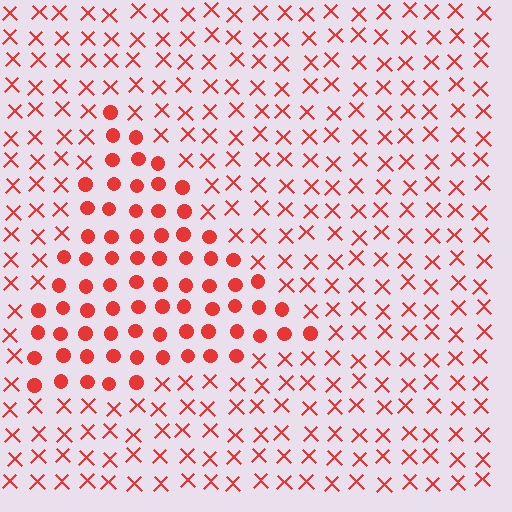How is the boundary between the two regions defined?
The boundary is defined by a change in element shape: circles inside vs. X marks outside. All elements share the same color and spacing.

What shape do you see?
I see a triangle.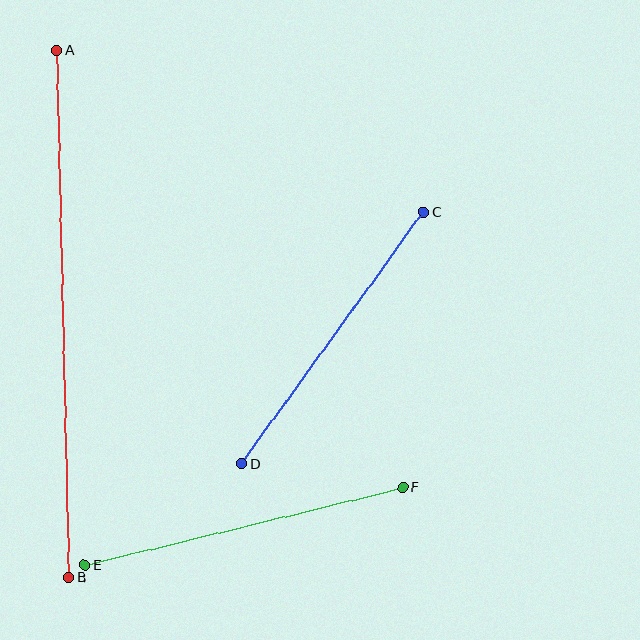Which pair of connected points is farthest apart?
Points A and B are farthest apart.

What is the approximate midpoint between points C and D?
The midpoint is at approximately (332, 338) pixels.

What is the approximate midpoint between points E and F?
The midpoint is at approximately (244, 526) pixels.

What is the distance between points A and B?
The distance is approximately 527 pixels.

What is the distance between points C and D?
The distance is approximately 311 pixels.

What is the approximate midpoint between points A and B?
The midpoint is at approximately (63, 314) pixels.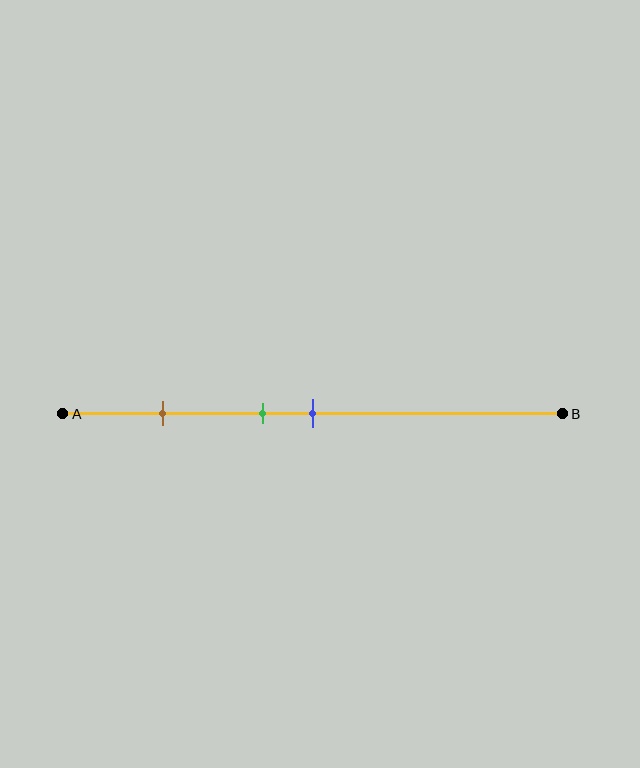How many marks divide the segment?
There are 3 marks dividing the segment.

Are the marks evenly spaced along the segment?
No, the marks are not evenly spaced.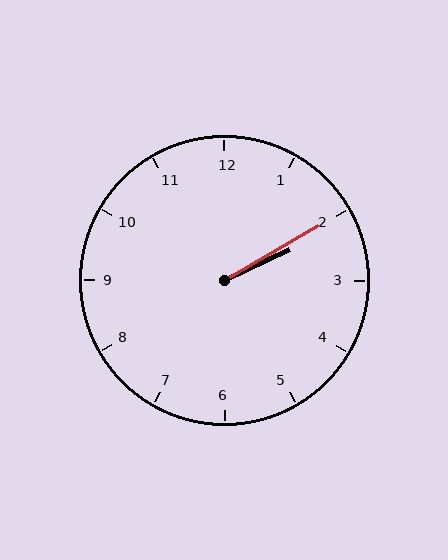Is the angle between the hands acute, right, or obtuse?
It is acute.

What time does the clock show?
2:10.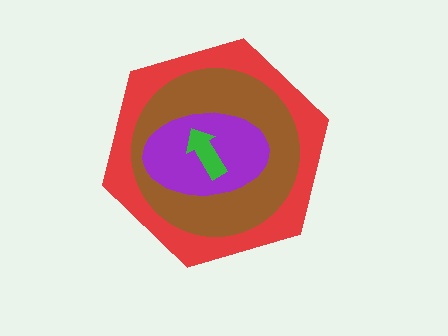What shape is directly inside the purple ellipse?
The green arrow.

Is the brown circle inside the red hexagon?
Yes.